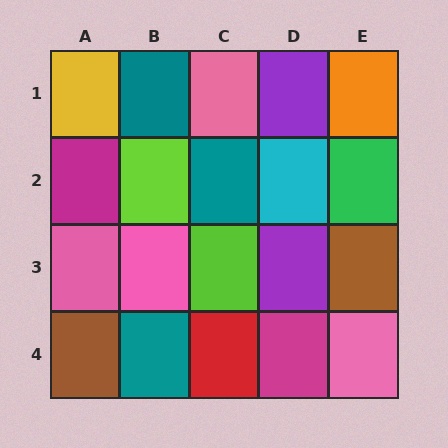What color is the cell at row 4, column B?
Teal.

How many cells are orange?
1 cell is orange.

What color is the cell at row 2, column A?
Magenta.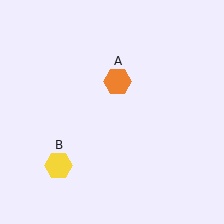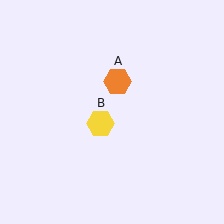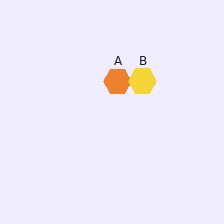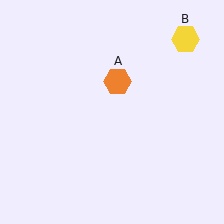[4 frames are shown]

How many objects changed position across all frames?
1 object changed position: yellow hexagon (object B).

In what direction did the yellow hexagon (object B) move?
The yellow hexagon (object B) moved up and to the right.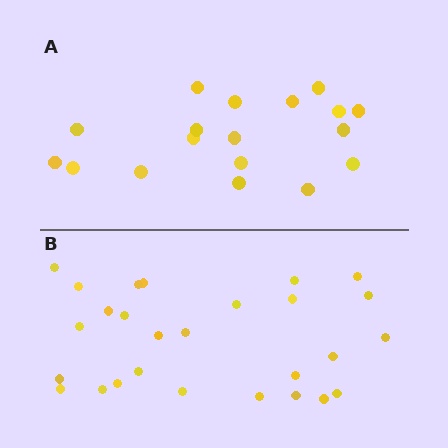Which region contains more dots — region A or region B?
Region B (the bottom region) has more dots.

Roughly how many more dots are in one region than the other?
Region B has roughly 8 or so more dots than region A.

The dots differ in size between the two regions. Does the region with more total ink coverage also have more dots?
No. Region A has more total ink coverage because its dots are larger, but region B actually contains more individual dots. Total area can be misleading — the number of items is what matters here.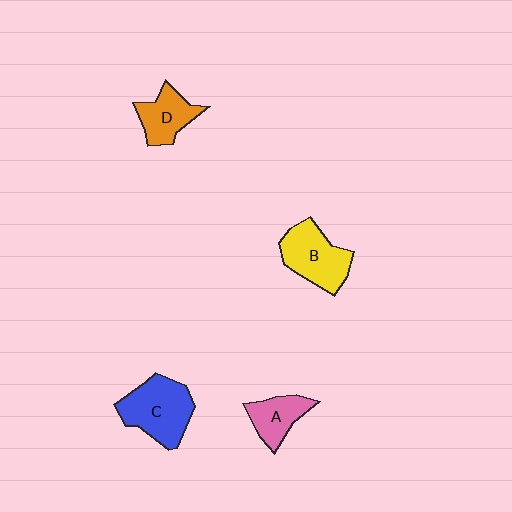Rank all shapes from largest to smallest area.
From largest to smallest: C (blue), B (yellow), D (orange), A (pink).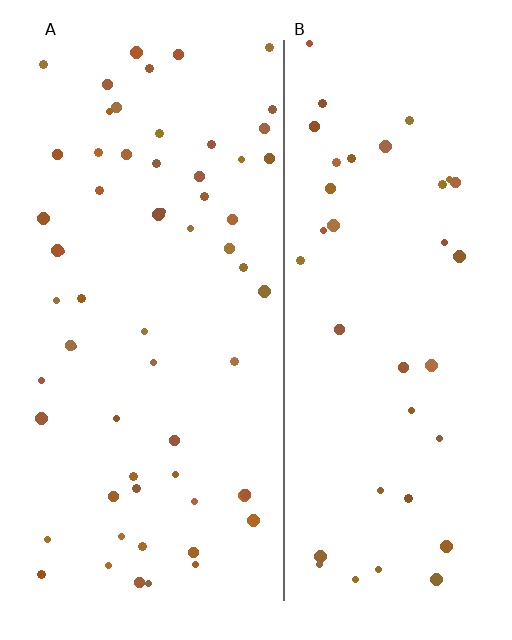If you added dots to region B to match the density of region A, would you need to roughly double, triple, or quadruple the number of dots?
Approximately double.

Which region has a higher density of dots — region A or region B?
A (the left).